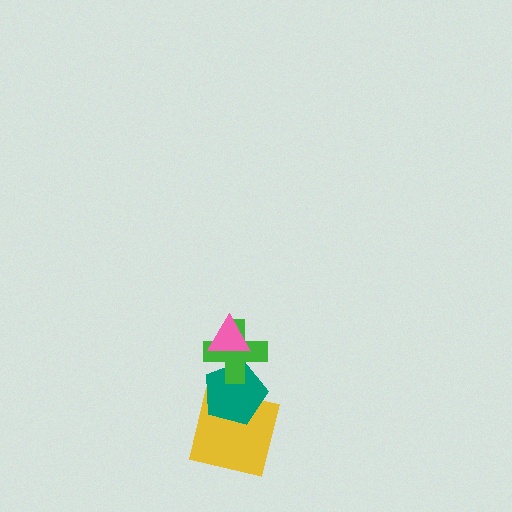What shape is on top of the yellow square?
The teal pentagon is on top of the yellow square.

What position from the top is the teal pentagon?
The teal pentagon is 3rd from the top.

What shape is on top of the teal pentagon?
The green cross is on top of the teal pentagon.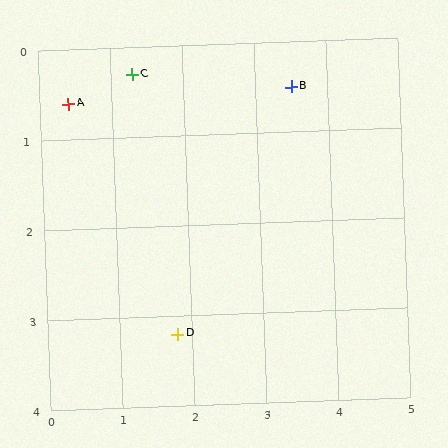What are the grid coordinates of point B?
Point B is at approximately (3.5, 0.5).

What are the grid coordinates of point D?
Point D is at approximately (1.8, 3.2).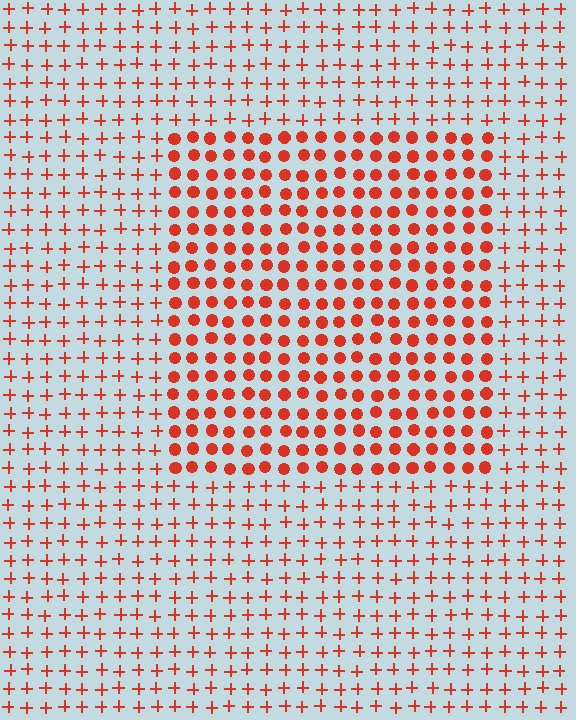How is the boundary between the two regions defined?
The boundary is defined by a change in element shape: circles inside vs. plus signs outside. All elements share the same color and spacing.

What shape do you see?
I see a rectangle.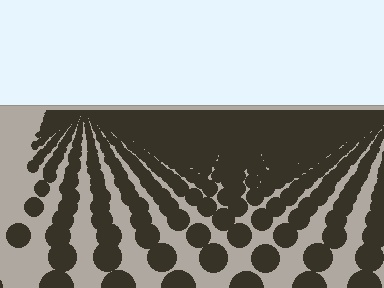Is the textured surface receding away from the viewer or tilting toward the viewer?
The surface is receding away from the viewer. Texture elements get smaller and denser toward the top.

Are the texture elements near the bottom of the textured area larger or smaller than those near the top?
Larger. Near the bottom, elements are closer to the viewer and appear at a bigger on-screen size.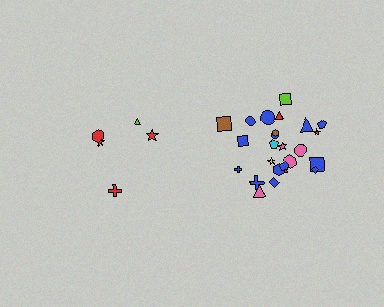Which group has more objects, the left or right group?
The right group.